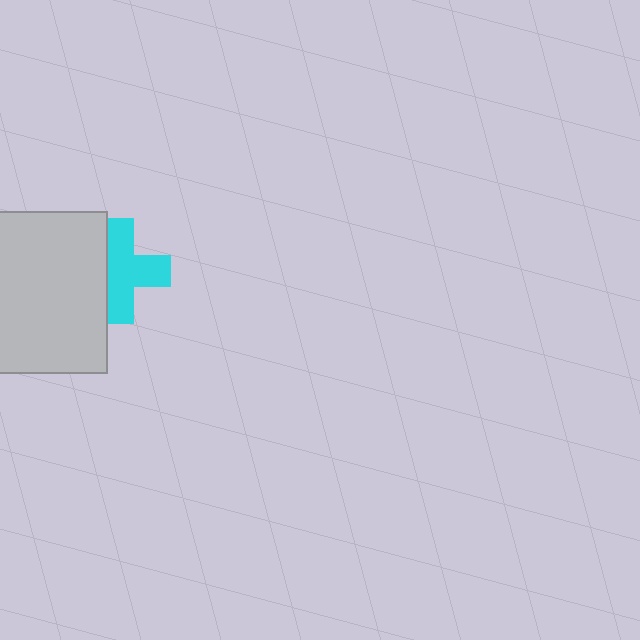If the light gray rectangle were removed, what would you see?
You would see the complete cyan cross.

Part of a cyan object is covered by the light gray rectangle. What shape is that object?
It is a cross.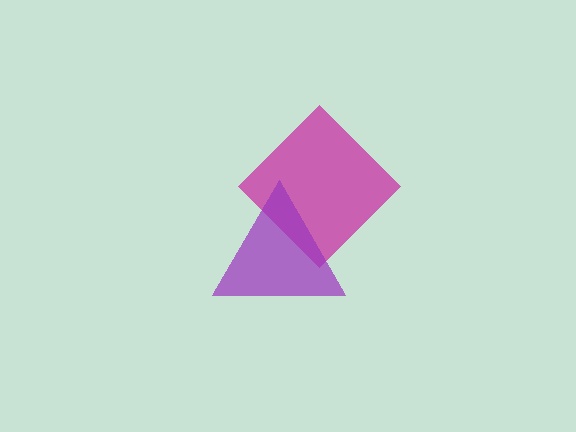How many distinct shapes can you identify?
There are 2 distinct shapes: a magenta diamond, a purple triangle.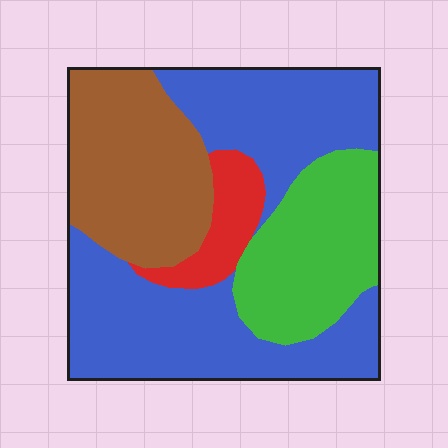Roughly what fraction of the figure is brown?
Brown covers around 25% of the figure.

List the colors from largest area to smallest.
From largest to smallest: blue, brown, green, red.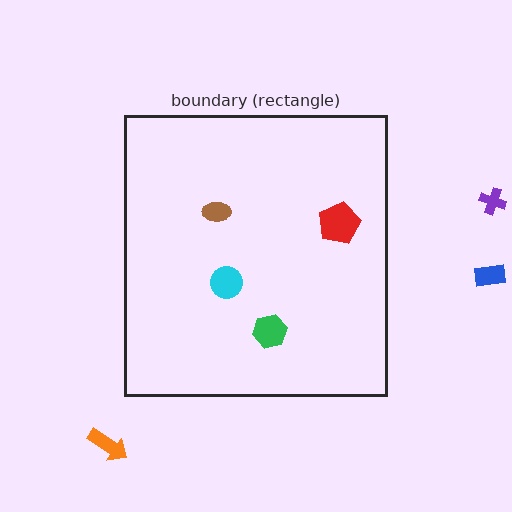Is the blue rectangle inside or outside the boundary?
Outside.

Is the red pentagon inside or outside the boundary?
Inside.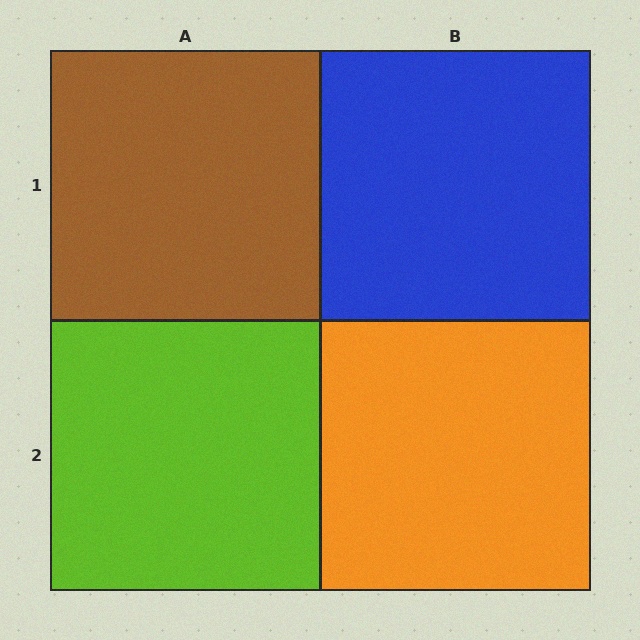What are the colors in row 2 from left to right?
Lime, orange.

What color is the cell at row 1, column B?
Blue.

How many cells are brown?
1 cell is brown.